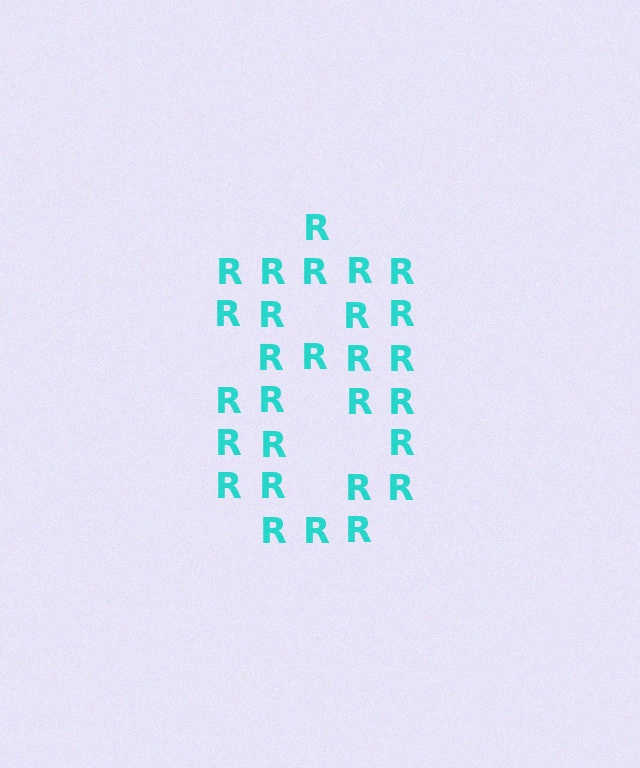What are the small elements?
The small elements are letter R's.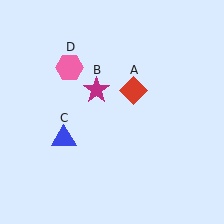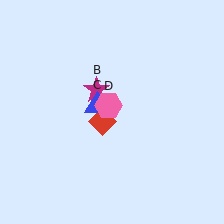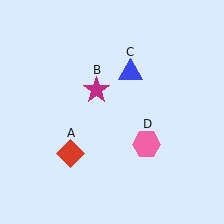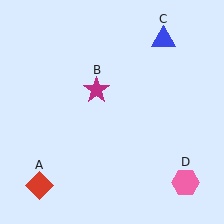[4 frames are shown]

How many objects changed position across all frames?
3 objects changed position: red diamond (object A), blue triangle (object C), pink hexagon (object D).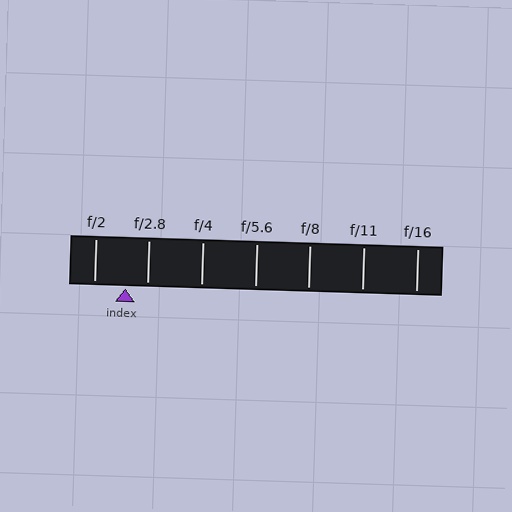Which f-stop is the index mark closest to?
The index mark is closest to f/2.8.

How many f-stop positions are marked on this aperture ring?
There are 7 f-stop positions marked.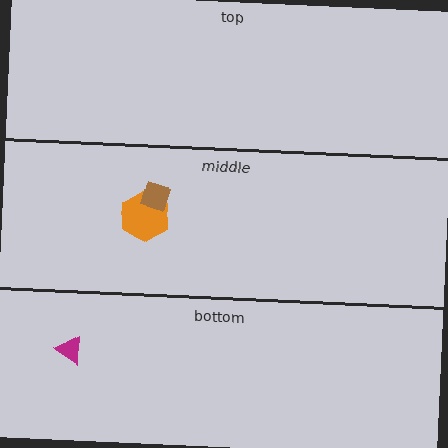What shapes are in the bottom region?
The magenta triangle.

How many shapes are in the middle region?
2.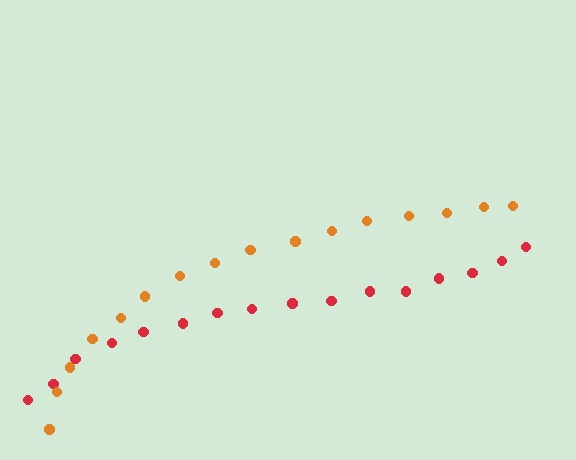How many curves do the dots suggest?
There are 2 distinct paths.